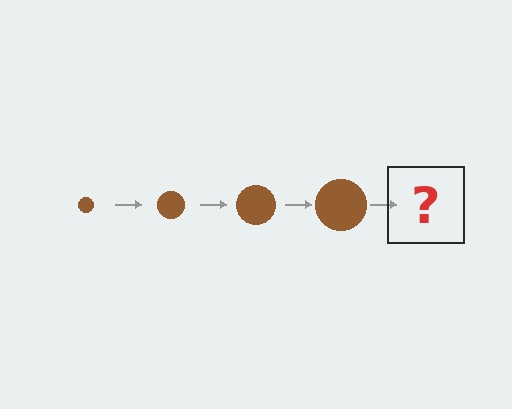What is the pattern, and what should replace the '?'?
The pattern is that the circle gets progressively larger each step. The '?' should be a brown circle, larger than the previous one.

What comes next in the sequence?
The next element should be a brown circle, larger than the previous one.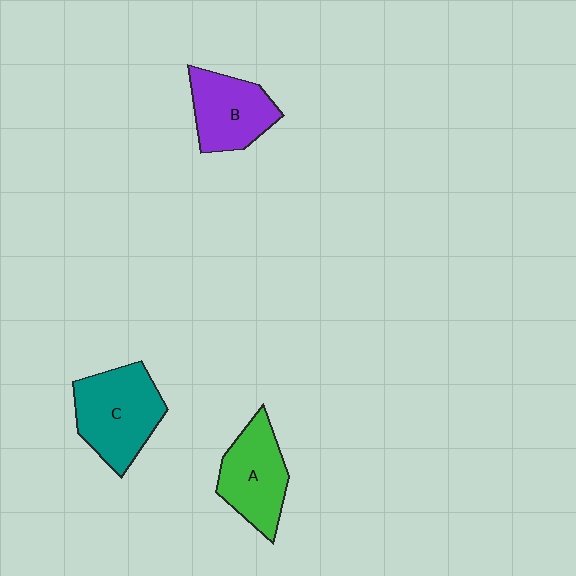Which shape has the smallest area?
Shape B (purple).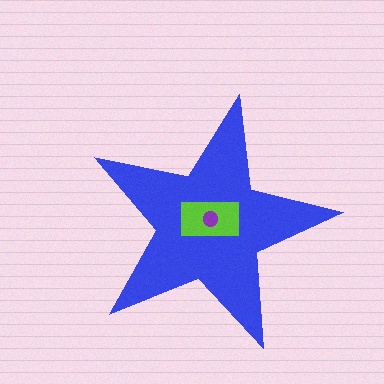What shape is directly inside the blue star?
The lime rectangle.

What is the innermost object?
The purple circle.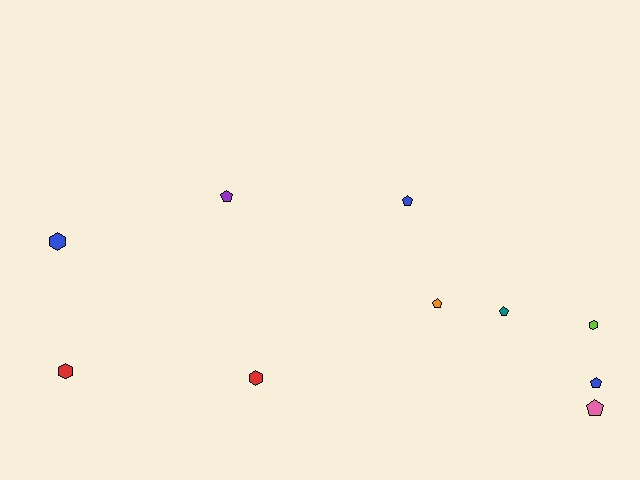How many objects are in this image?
There are 10 objects.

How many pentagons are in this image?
There are 6 pentagons.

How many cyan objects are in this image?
There are no cyan objects.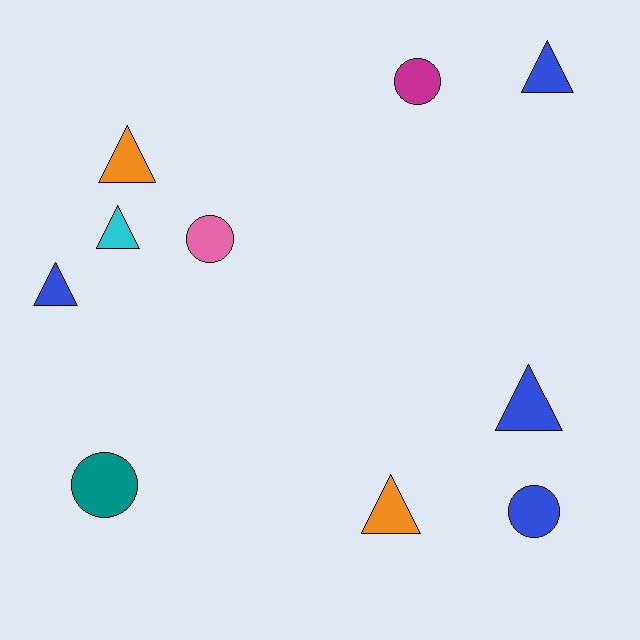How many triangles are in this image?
There are 6 triangles.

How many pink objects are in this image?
There is 1 pink object.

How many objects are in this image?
There are 10 objects.